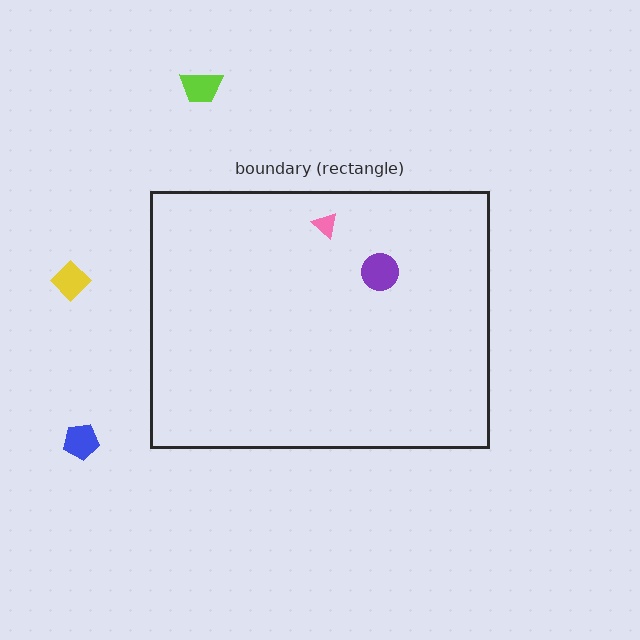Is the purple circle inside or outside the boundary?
Inside.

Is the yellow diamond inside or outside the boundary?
Outside.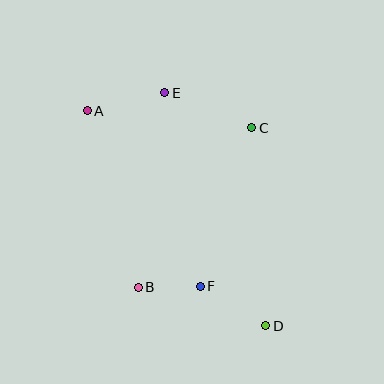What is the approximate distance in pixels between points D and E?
The distance between D and E is approximately 254 pixels.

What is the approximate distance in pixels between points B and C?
The distance between B and C is approximately 195 pixels.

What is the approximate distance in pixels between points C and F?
The distance between C and F is approximately 167 pixels.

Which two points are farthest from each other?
Points A and D are farthest from each other.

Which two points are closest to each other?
Points B and F are closest to each other.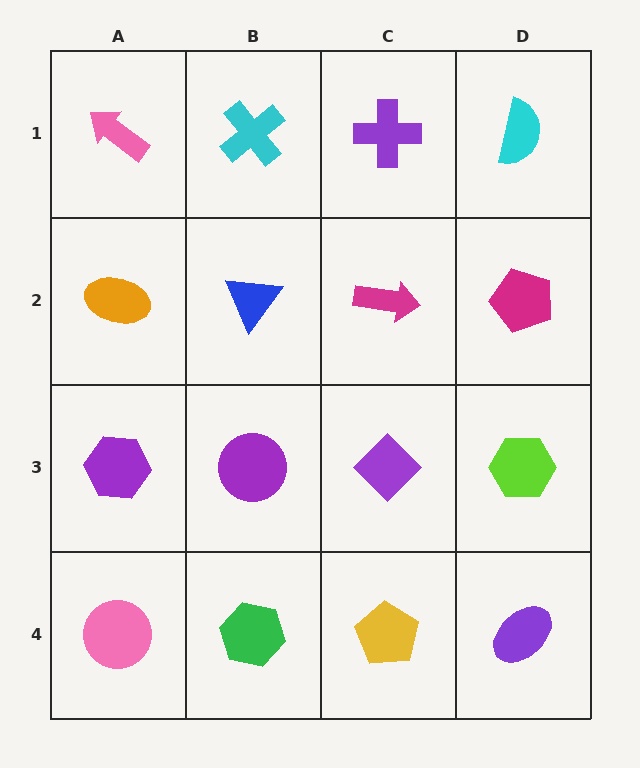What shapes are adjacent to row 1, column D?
A magenta pentagon (row 2, column D), a purple cross (row 1, column C).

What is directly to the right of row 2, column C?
A magenta pentagon.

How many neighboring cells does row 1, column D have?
2.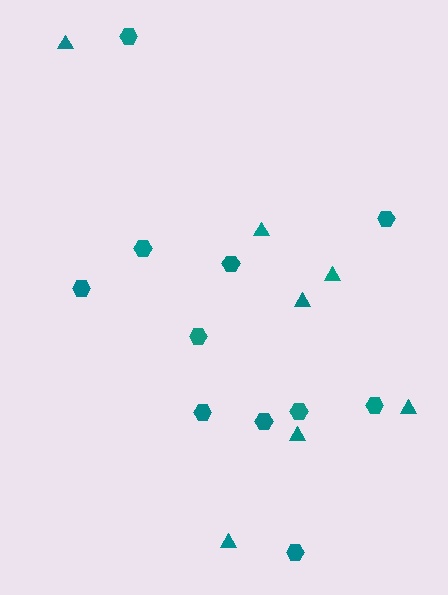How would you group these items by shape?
There are 2 groups: one group of hexagons (11) and one group of triangles (7).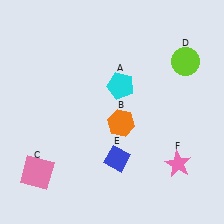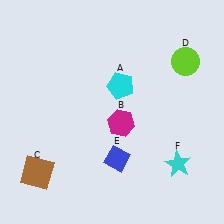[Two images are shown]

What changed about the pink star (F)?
In Image 1, F is pink. In Image 2, it changed to cyan.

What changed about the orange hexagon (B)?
In Image 1, B is orange. In Image 2, it changed to magenta.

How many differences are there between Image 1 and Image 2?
There are 3 differences between the two images.